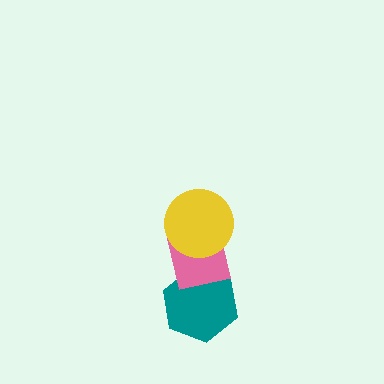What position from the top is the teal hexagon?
The teal hexagon is 3rd from the top.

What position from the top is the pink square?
The pink square is 2nd from the top.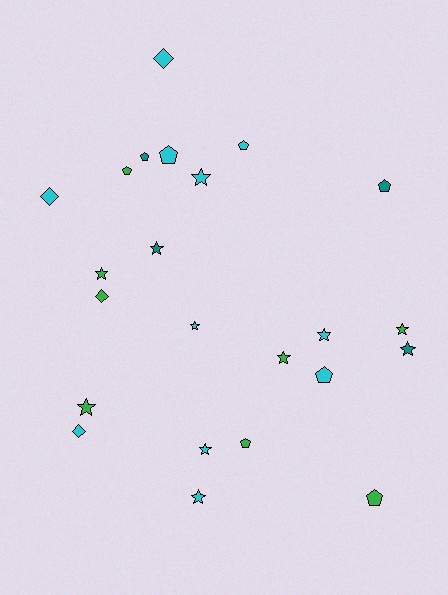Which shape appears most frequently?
Star, with 11 objects.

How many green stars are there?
There are 4 green stars.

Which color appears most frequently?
Cyan, with 11 objects.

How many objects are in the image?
There are 23 objects.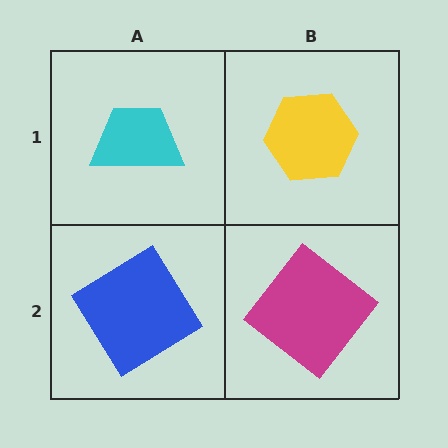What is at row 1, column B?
A yellow hexagon.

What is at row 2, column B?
A magenta diamond.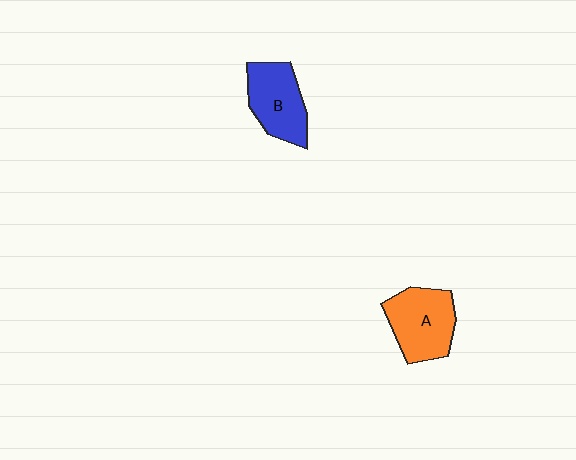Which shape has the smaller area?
Shape B (blue).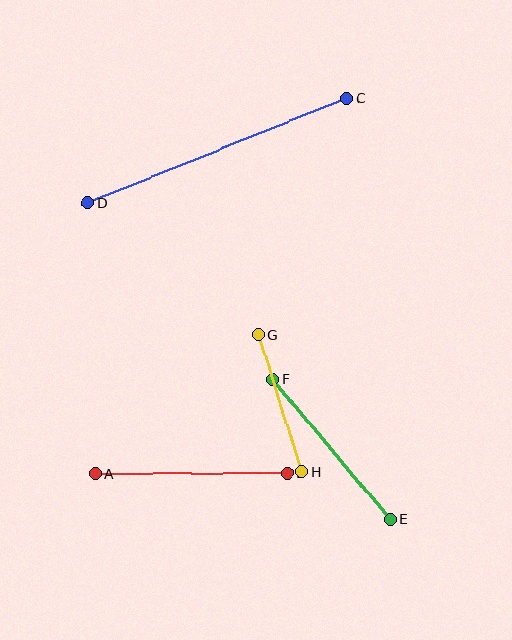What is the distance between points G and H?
The distance is approximately 144 pixels.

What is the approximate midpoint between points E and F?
The midpoint is at approximately (331, 449) pixels.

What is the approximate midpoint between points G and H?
The midpoint is at approximately (280, 404) pixels.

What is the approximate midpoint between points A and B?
The midpoint is at approximately (191, 474) pixels.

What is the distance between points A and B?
The distance is approximately 192 pixels.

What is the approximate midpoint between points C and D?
The midpoint is at approximately (217, 151) pixels.